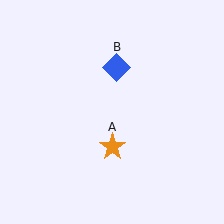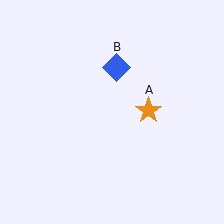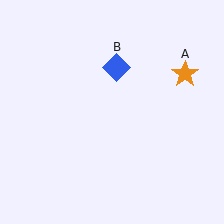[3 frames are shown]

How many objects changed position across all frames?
1 object changed position: orange star (object A).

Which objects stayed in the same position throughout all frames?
Blue diamond (object B) remained stationary.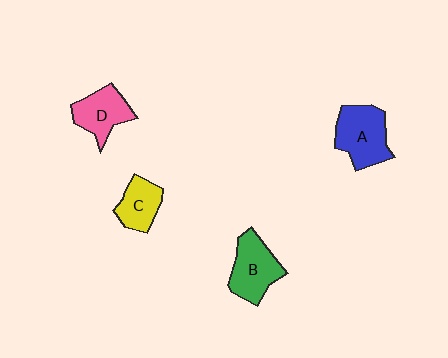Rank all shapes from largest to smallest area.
From largest to smallest: A (blue), B (green), D (pink), C (yellow).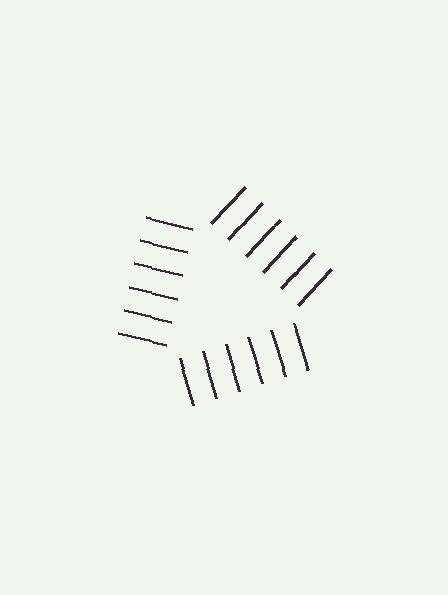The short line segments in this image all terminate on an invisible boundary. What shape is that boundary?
An illusory triangle — the line segments terminate on its edges but no continuous stroke is drawn.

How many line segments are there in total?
18 — 6 along each of the 3 edges.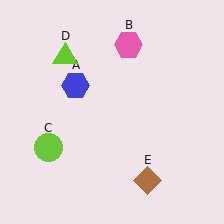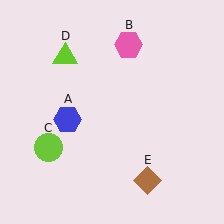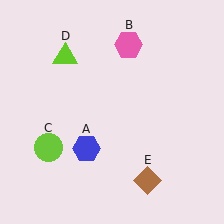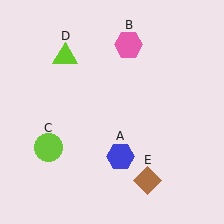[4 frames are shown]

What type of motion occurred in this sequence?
The blue hexagon (object A) rotated counterclockwise around the center of the scene.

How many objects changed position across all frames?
1 object changed position: blue hexagon (object A).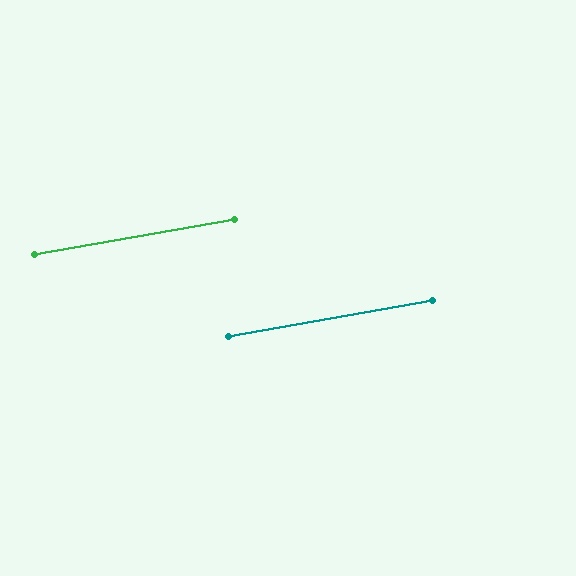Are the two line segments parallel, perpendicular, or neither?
Parallel — their directions differ by only 0.1°.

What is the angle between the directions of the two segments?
Approximately 0 degrees.